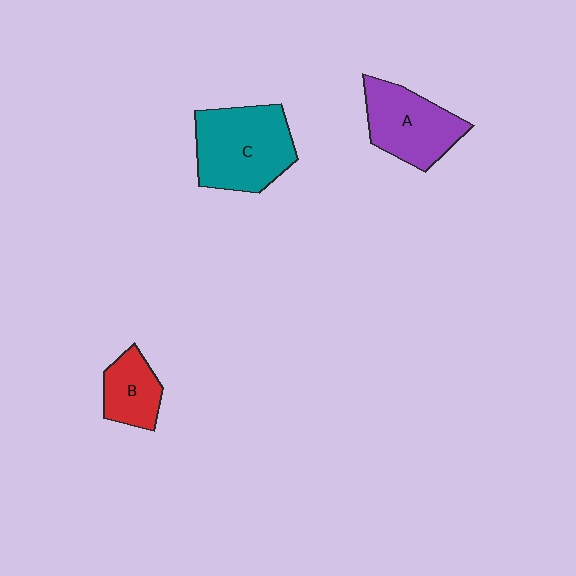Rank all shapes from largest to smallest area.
From largest to smallest: C (teal), A (purple), B (red).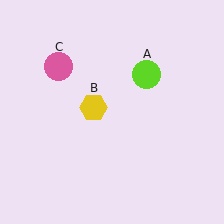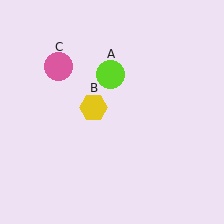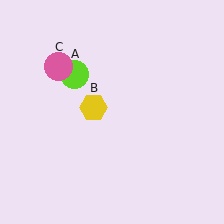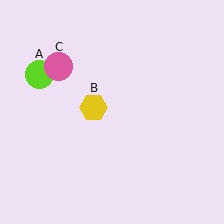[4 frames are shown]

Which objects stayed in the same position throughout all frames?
Yellow hexagon (object B) and pink circle (object C) remained stationary.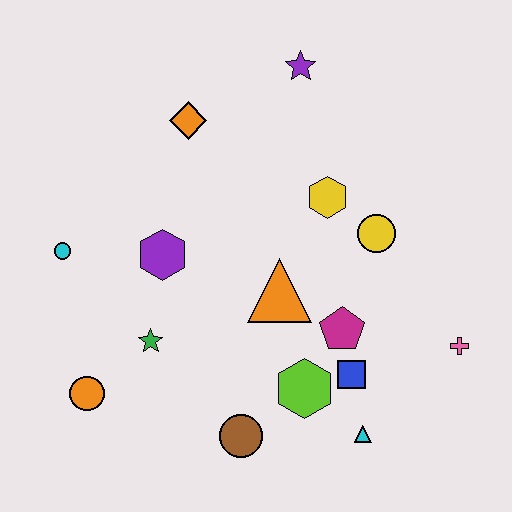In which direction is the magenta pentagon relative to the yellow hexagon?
The magenta pentagon is below the yellow hexagon.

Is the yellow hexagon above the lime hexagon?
Yes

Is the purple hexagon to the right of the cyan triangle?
No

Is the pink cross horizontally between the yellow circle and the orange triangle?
No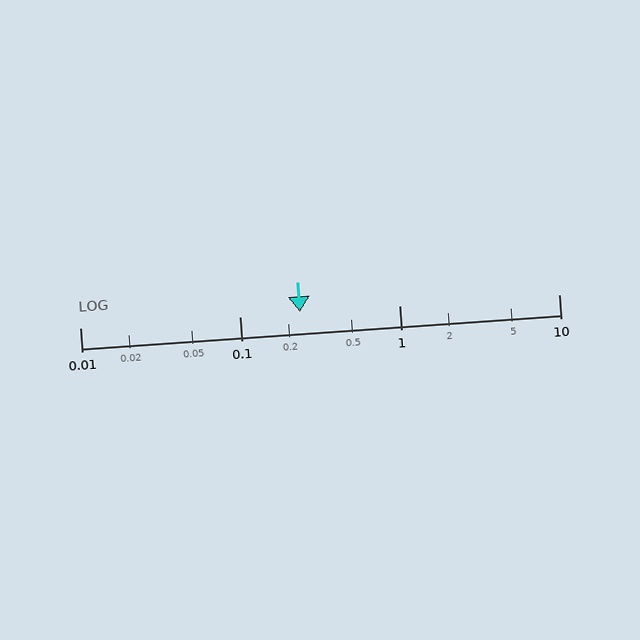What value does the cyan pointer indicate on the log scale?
The pointer indicates approximately 0.24.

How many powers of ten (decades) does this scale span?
The scale spans 3 decades, from 0.01 to 10.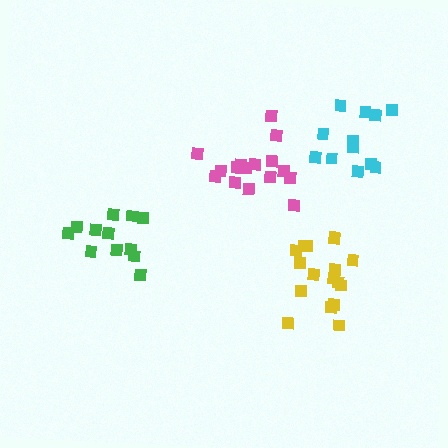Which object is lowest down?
The yellow cluster is bottommost.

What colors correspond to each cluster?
The clusters are colored: green, pink, cyan, yellow.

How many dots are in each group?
Group 1: 12 dots, Group 2: 16 dots, Group 3: 12 dots, Group 4: 17 dots (57 total).